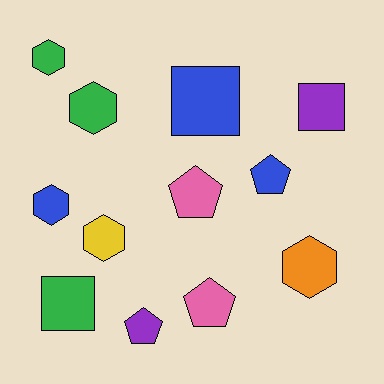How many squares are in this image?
There are 3 squares.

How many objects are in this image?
There are 12 objects.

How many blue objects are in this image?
There are 3 blue objects.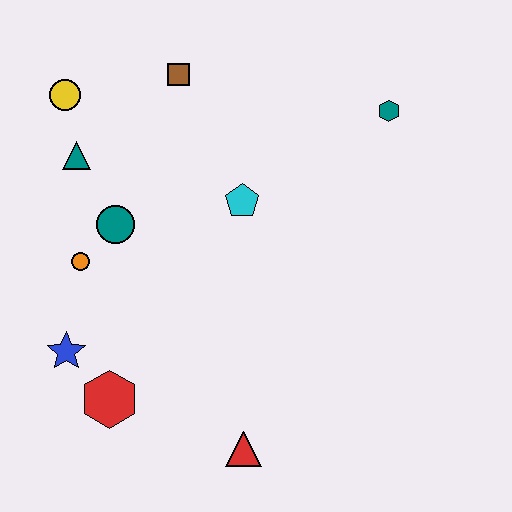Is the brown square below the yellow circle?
No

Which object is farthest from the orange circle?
The teal hexagon is farthest from the orange circle.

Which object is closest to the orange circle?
The teal circle is closest to the orange circle.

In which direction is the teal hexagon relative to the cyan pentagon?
The teal hexagon is to the right of the cyan pentagon.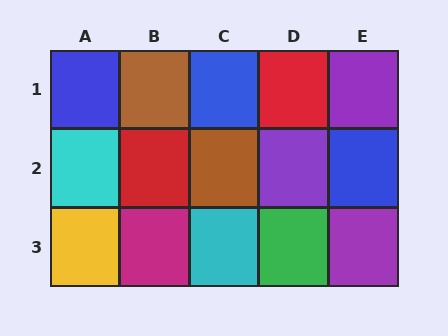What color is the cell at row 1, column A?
Blue.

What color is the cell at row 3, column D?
Green.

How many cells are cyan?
2 cells are cyan.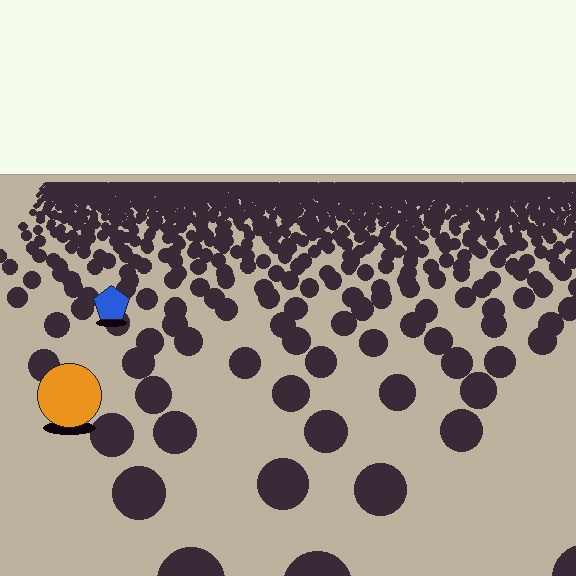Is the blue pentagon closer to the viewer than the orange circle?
No. The orange circle is closer — you can tell from the texture gradient: the ground texture is coarser near it.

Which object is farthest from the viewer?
The blue pentagon is farthest from the viewer. It appears smaller and the ground texture around it is denser.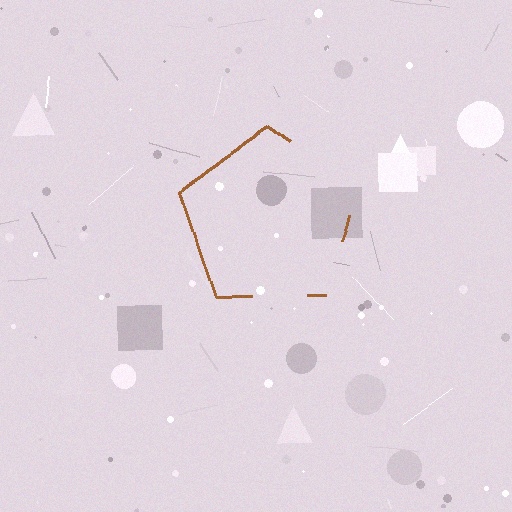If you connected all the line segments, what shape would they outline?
They would outline a pentagon.